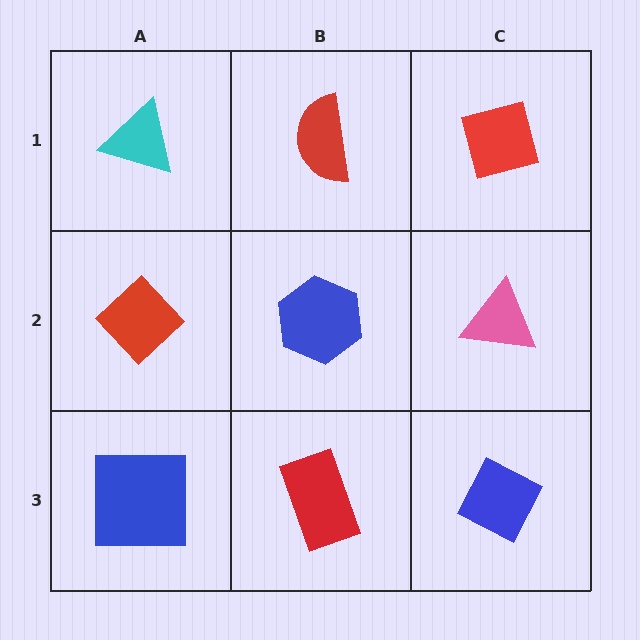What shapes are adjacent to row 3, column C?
A pink triangle (row 2, column C), a red rectangle (row 3, column B).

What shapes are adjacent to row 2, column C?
A red square (row 1, column C), a blue diamond (row 3, column C), a blue hexagon (row 2, column B).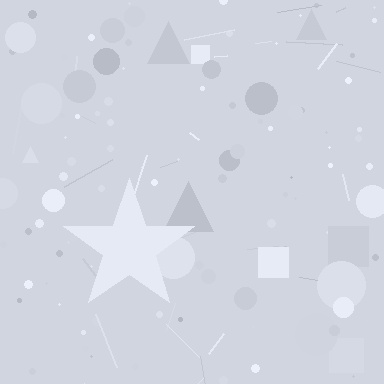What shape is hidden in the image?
A star is hidden in the image.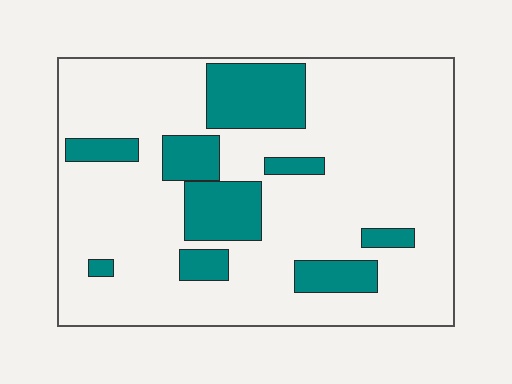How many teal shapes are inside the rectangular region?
9.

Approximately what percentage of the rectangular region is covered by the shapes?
Approximately 20%.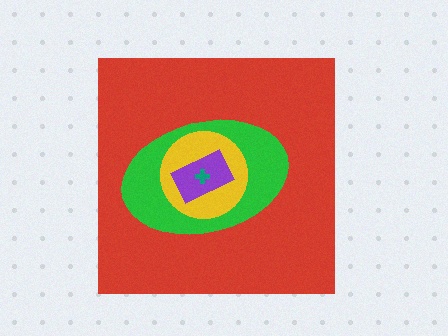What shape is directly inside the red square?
The green ellipse.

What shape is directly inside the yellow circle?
The purple rectangle.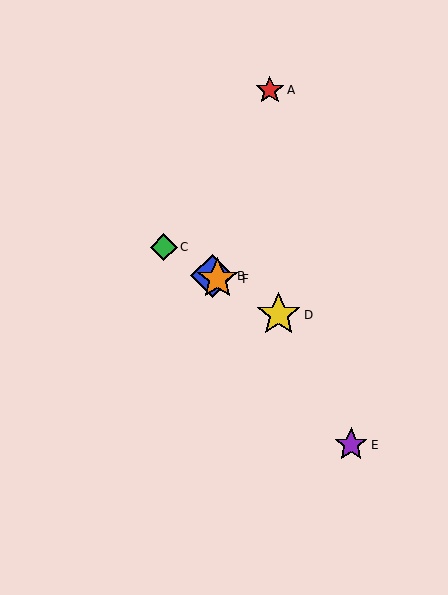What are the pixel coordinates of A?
Object A is at (270, 90).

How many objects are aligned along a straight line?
4 objects (B, C, D, F) are aligned along a straight line.